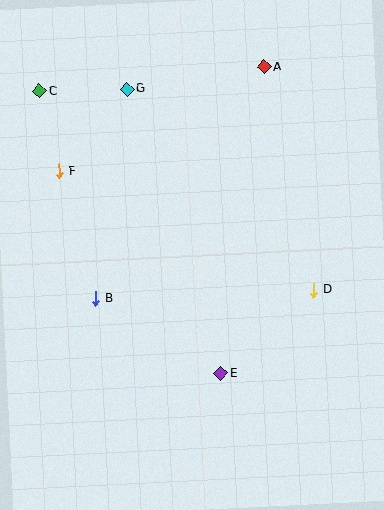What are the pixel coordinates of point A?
Point A is at (264, 67).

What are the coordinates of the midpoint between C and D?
The midpoint between C and D is at (177, 191).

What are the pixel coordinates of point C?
Point C is at (40, 91).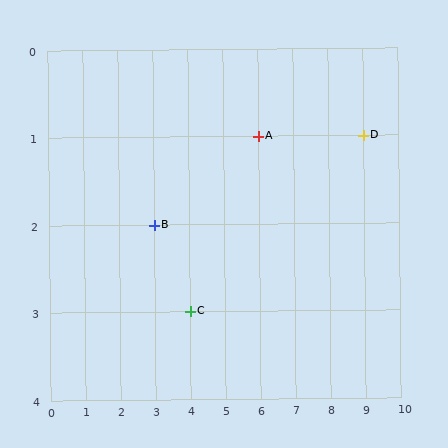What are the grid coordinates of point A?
Point A is at grid coordinates (6, 1).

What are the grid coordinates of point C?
Point C is at grid coordinates (4, 3).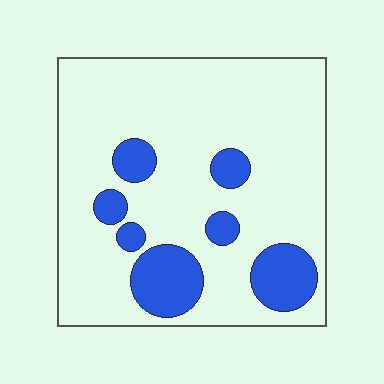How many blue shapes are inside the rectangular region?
7.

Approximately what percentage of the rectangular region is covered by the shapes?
Approximately 20%.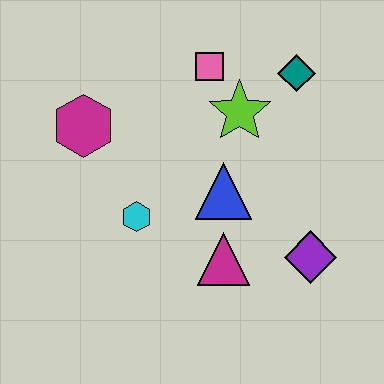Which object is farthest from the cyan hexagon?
The teal diamond is farthest from the cyan hexagon.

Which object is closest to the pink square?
The lime star is closest to the pink square.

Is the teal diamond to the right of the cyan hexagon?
Yes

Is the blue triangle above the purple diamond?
Yes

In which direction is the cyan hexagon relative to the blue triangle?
The cyan hexagon is to the left of the blue triangle.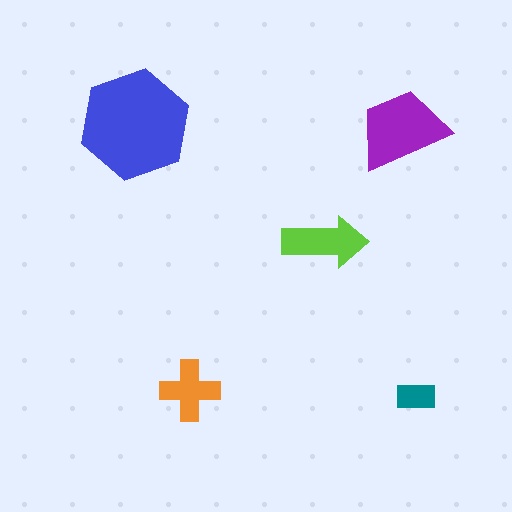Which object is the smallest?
The teal rectangle.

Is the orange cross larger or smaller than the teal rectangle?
Larger.